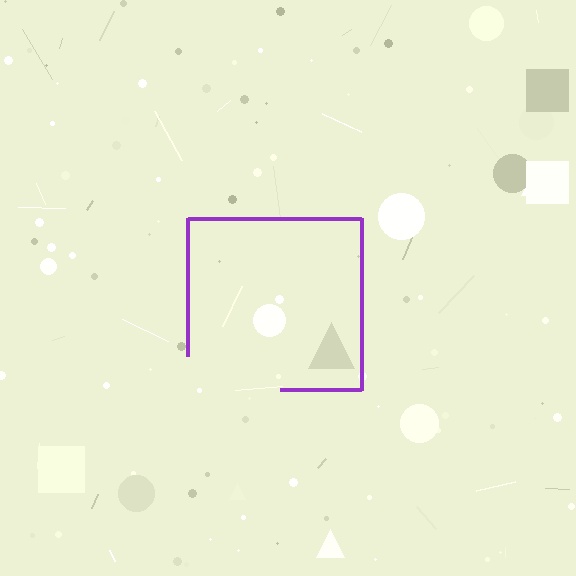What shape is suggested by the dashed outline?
The dashed outline suggests a square.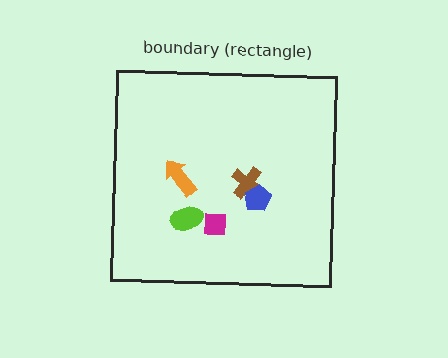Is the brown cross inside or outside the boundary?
Inside.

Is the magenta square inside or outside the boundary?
Inside.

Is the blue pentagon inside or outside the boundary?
Inside.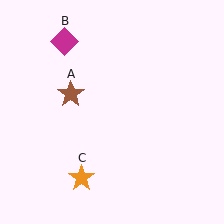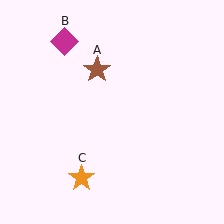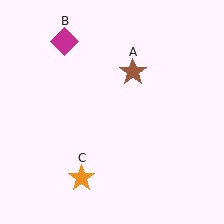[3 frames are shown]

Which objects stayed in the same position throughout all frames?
Magenta diamond (object B) and orange star (object C) remained stationary.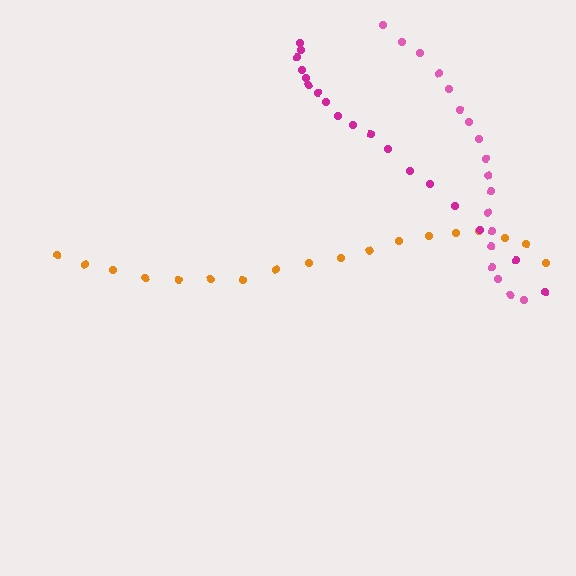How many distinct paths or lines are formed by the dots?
There are 3 distinct paths.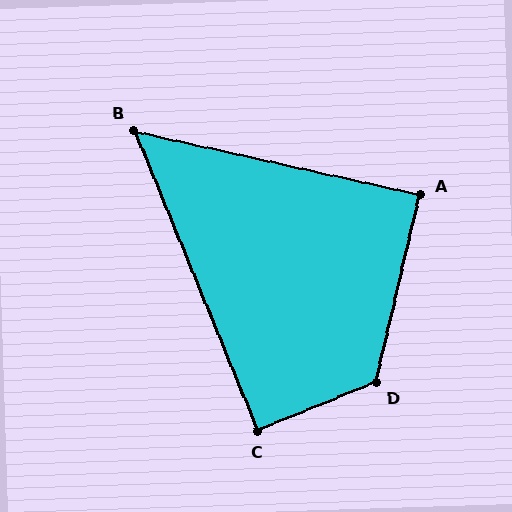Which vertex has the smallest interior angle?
B, at approximately 55 degrees.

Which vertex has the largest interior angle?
D, at approximately 125 degrees.